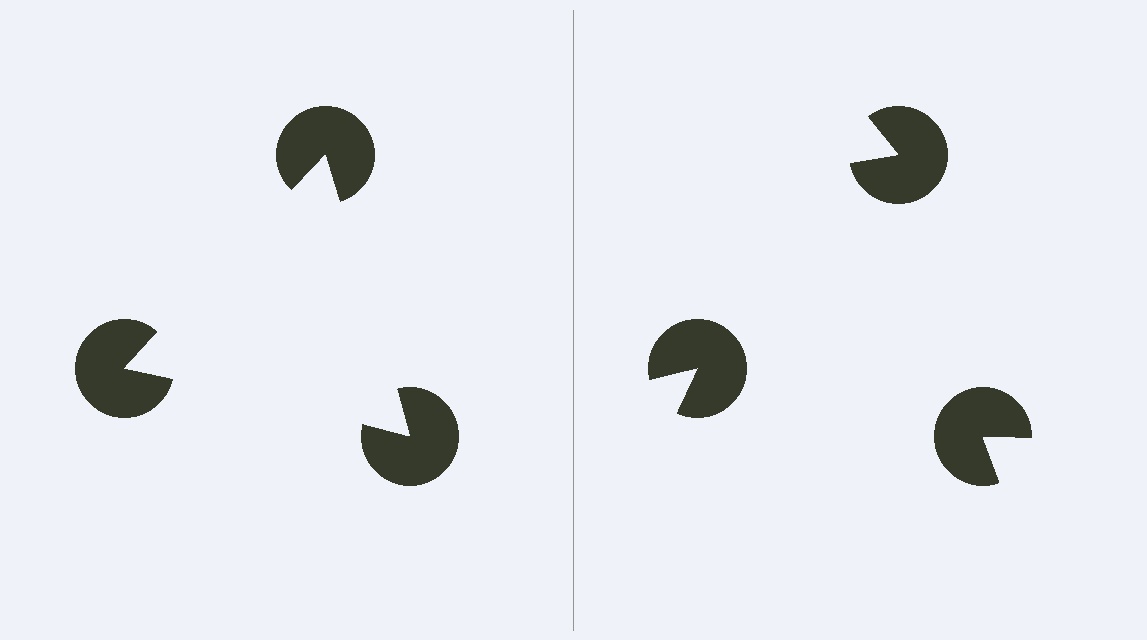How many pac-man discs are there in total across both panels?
6 — 3 on each side.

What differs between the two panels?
The pac-man discs are positioned identically on both sides; only the wedge orientations differ. On the left they align to a triangle; on the right they are misaligned.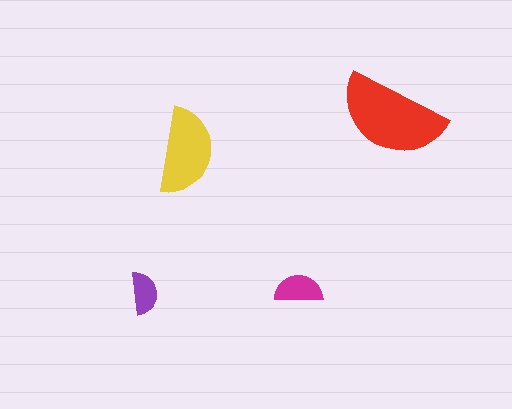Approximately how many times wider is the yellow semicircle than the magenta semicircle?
About 2 times wider.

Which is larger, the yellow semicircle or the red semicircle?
The red one.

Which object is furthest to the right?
The red semicircle is rightmost.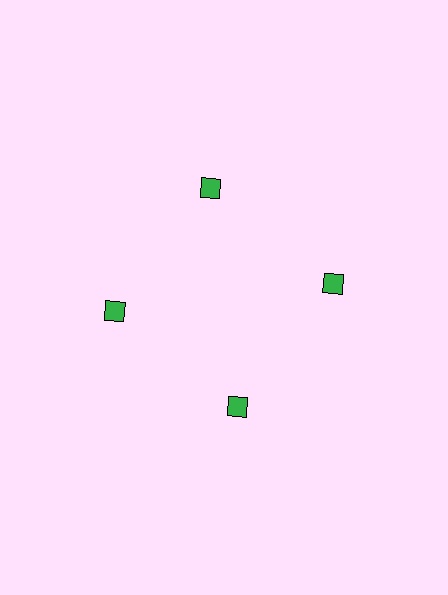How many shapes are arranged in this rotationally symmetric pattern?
There are 4 shapes, arranged in 4 groups of 1.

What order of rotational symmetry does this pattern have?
This pattern has 4-fold rotational symmetry.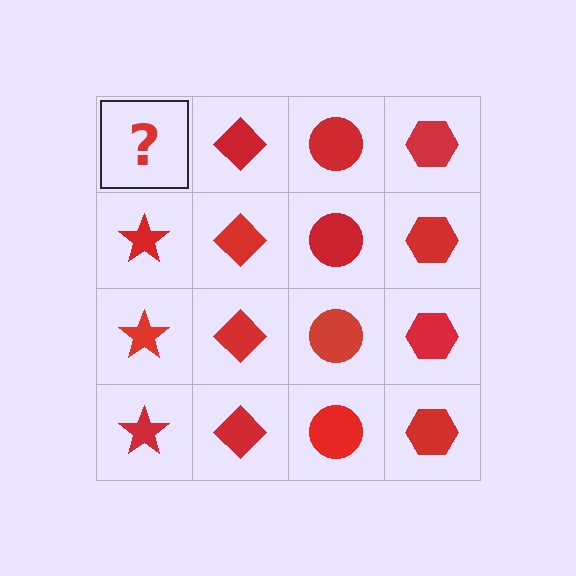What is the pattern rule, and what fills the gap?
The rule is that each column has a consistent shape. The gap should be filled with a red star.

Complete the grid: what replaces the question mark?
The question mark should be replaced with a red star.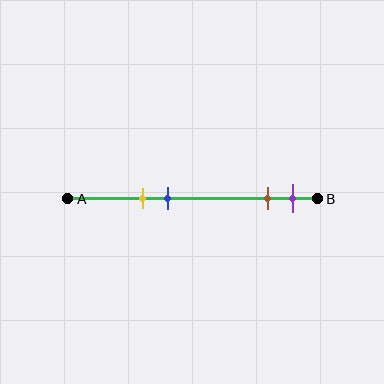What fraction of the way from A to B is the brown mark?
The brown mark is approximately 80% (0.8) of the way from A to B.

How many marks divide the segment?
There are 4 marks dividing the segment.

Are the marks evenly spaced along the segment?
No, the marks are not evenly spaced.